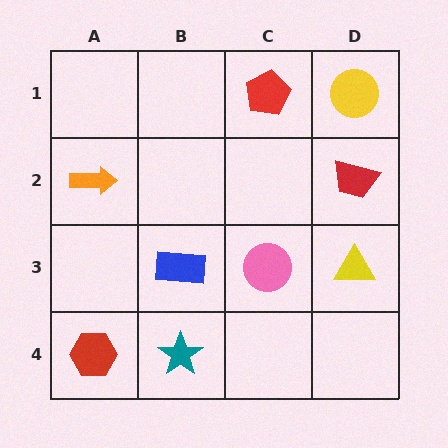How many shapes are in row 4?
2 shapes.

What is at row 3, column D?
A yellow triangle.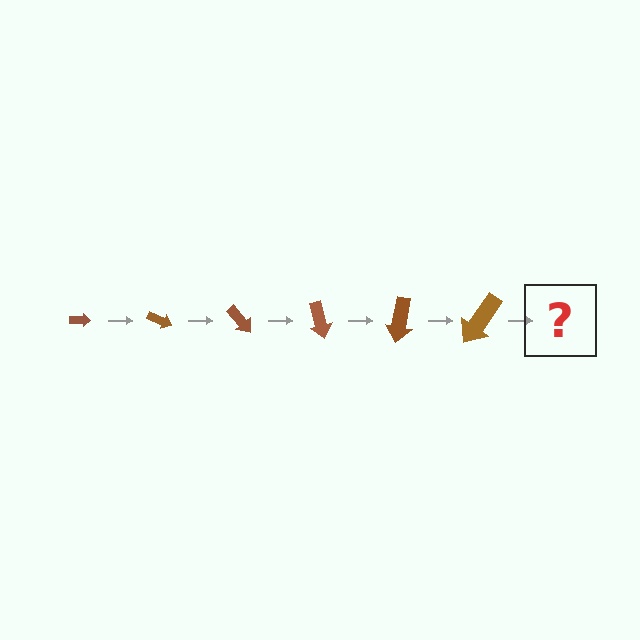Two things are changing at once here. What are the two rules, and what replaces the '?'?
The two rules are that the arrow grows larger each step and it rotates 25 degrees each step. The '?' should be an arrow, larger than the previous one and rotated 150 degrees from the start.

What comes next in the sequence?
The next element should be an arrow, larger than the previous one and rotated 150 degrees from the start.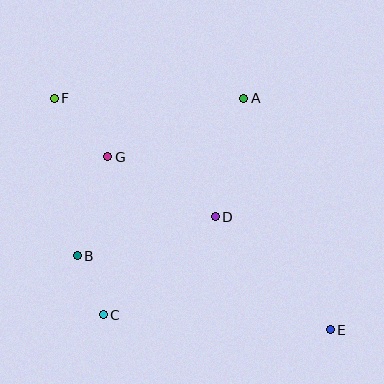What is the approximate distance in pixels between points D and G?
The distance between D and G is approximately 123 pixels.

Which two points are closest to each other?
Points B and C are closest to each other.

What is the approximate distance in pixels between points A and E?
The distance between A and E is approximately 247 pixels.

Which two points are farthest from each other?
Points E and F are farthest from each other.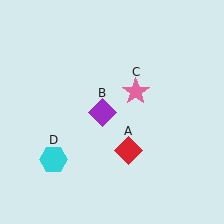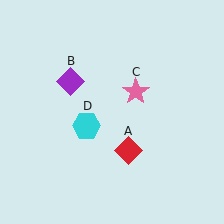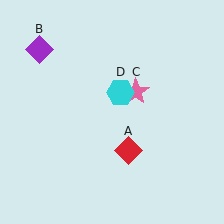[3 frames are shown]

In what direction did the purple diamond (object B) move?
The purple diamond (object B) moved up and to the left.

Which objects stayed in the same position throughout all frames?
Red diamond (object A) and pink star (object C) remained stationary.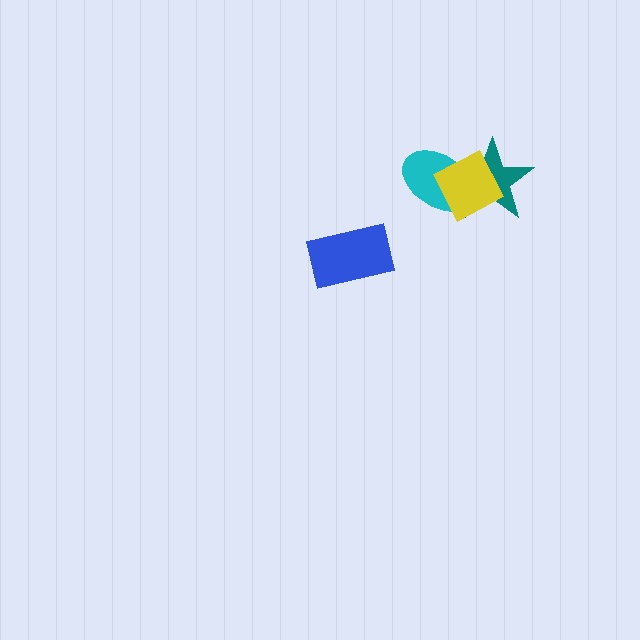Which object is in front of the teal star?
The yellow diamond is in front of the teal star.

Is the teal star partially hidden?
Yes, it is partially covered by another shape.